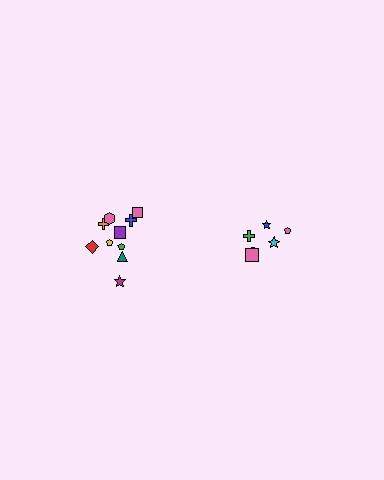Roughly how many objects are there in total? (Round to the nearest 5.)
Roughly 15 objects in total.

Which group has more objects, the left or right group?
The left group.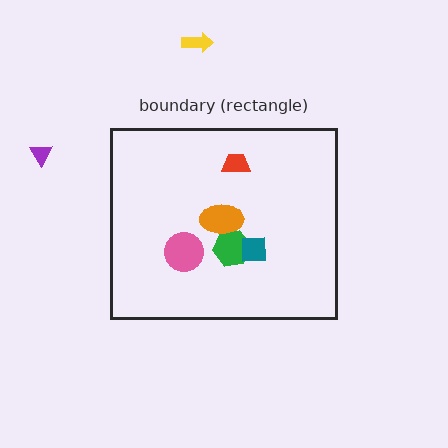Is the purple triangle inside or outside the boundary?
Outside.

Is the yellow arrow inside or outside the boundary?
Outside.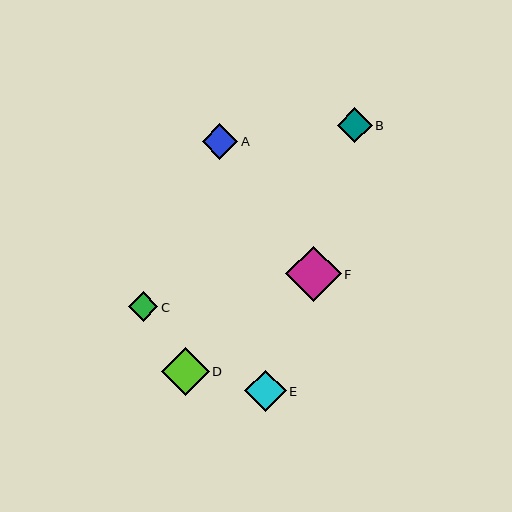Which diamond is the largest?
Diamond F is the largest with a size of approximately 55 pixels.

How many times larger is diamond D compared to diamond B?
Diamond D is approximately 1.4 times the size of diamond B.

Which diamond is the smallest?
Diamond C is the smallest with a size of approximately 30 pixels.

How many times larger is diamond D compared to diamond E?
Diamond D is approximately 1.2 times the size of diamond E.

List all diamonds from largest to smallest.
From largest to smallest: F, D, E, A, B, C.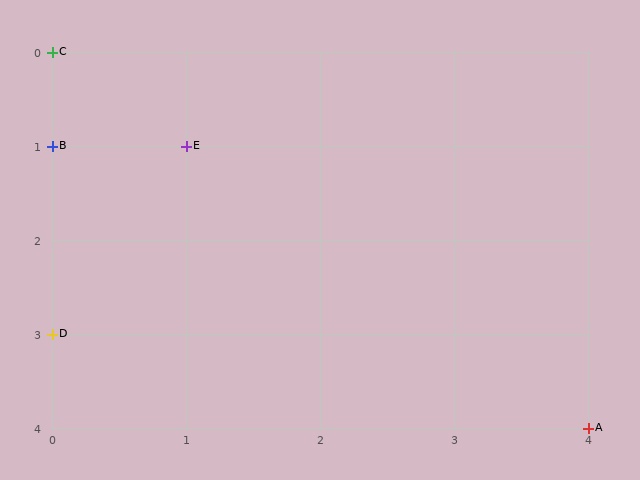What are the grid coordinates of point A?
Point A is at grid coordinates (4, 4).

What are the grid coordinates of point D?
Point D is at grid coordinates (0, 3).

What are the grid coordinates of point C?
Point C is at grid coordinates (0, 0).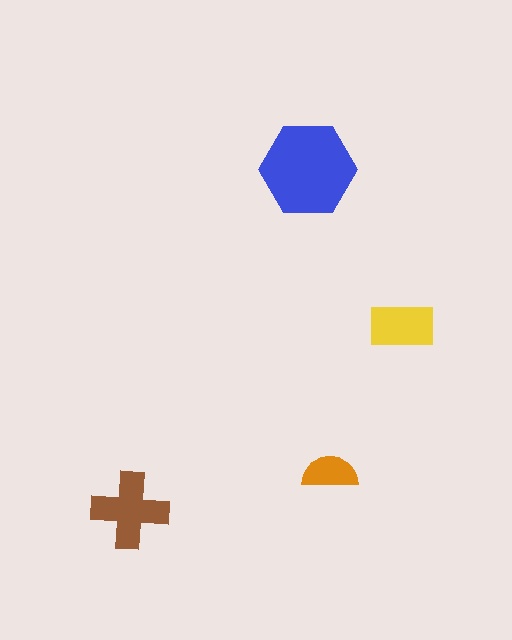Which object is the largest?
The blue hexagon.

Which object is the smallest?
The orange semicircle.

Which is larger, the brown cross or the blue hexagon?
The blue hexagon.